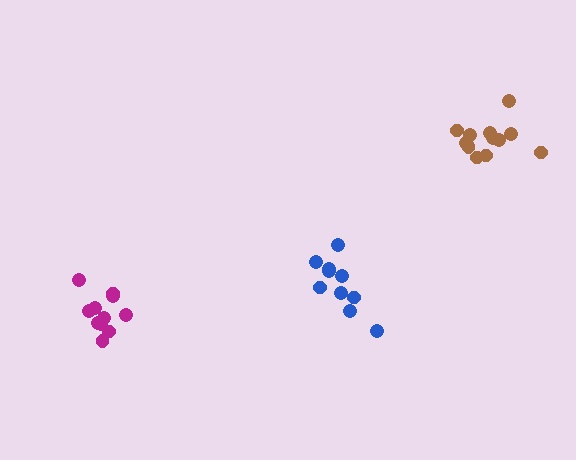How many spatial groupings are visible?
There are 3 spatial groupings.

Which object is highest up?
The brown cluster is topmost.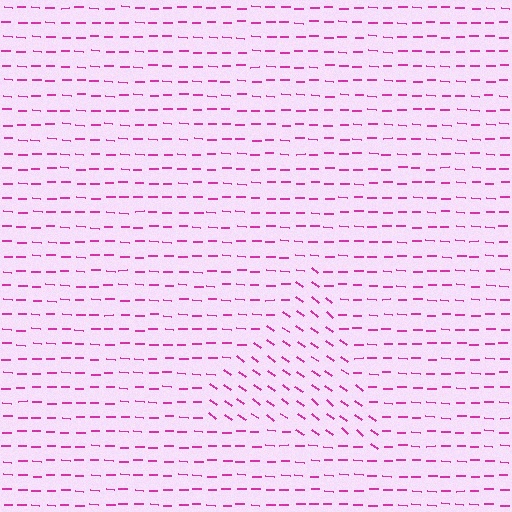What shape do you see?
I see a triangle.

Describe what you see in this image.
The image is filled with small magenta line segments. A triangle region in the image has lines oriented differently from the surrounding lines, creating a visible texture boundary.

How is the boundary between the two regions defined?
The boundary is defined purely by a change in line orientation (approximately 35 degrees difference). All lines are the same color and thickness.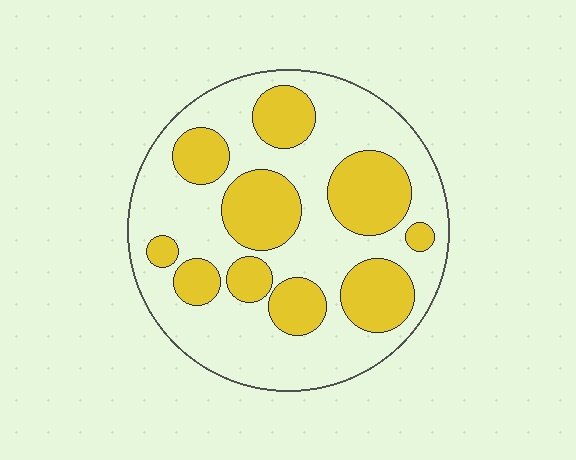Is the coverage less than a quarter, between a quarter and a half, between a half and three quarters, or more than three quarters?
Between a quarter and a half.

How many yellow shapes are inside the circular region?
10.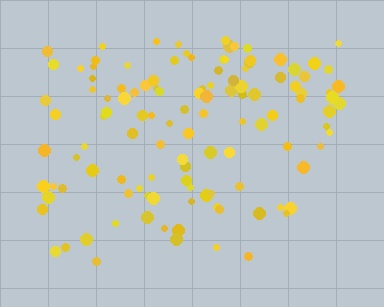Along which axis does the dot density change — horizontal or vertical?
Vertical.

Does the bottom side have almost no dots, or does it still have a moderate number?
Still a moderate number, just noticeably fewer than the top.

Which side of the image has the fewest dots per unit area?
The bottom.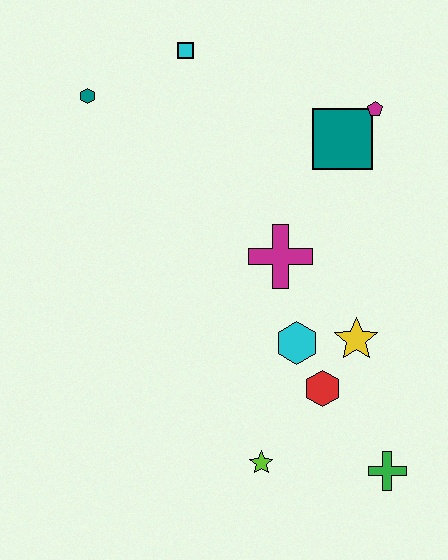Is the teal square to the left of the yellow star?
Yes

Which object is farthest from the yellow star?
The teal hexagon is farthest from the yellow star.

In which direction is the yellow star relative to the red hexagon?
The yellow star is above the red hexagon.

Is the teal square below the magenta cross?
No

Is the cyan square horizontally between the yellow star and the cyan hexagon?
No